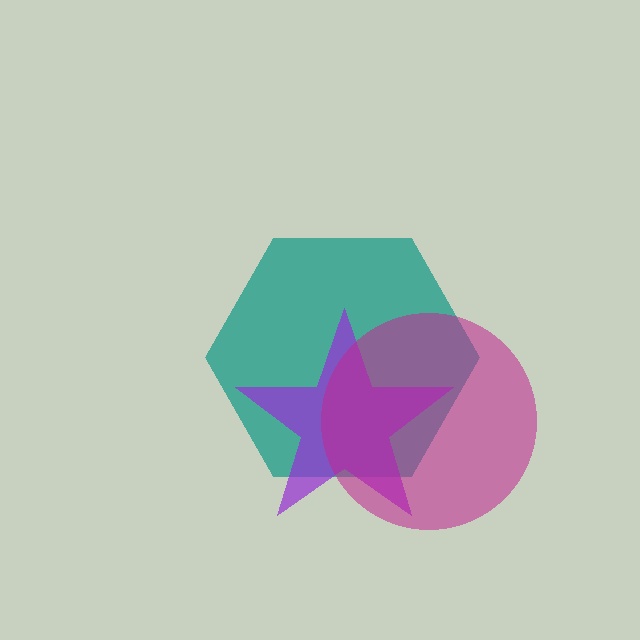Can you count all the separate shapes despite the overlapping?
Yes, there are 3 separate shapes.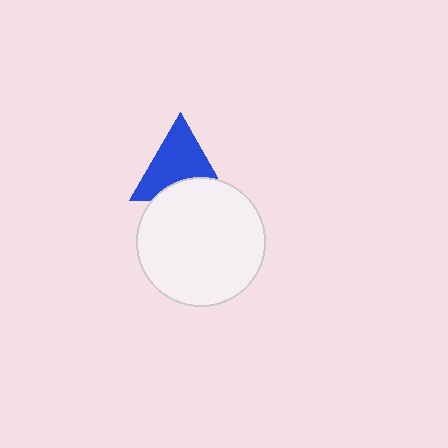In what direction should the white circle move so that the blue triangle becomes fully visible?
The white circle should move down. That is the shortest direction to clear the overlap and leave the blue triangle fully visible.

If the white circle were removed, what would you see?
You would see the complete blue triangle.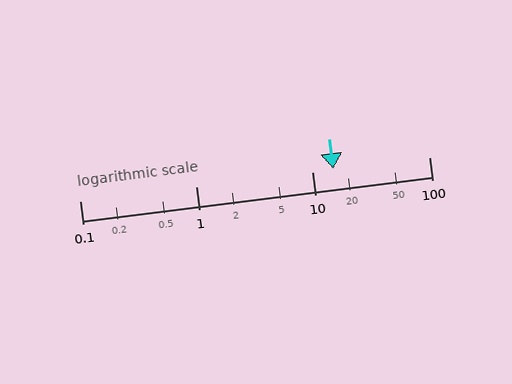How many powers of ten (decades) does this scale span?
The scale spans 3 decades, from 0.1 to 100.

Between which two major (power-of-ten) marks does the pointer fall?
The pointer is between 10 and 100.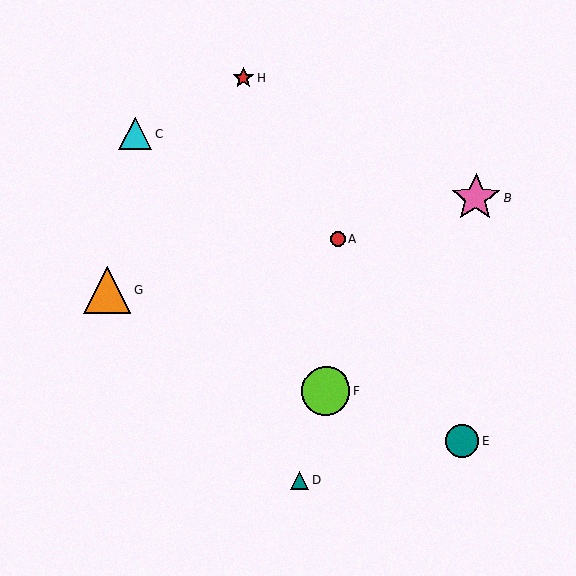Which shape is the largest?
The pink star (labeled B) is the largest.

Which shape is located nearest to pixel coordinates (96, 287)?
The orange triangle (labeled G) at (107, 290) is nearest to that location.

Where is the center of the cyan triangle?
The center of the cyan triangle is at (135, 134).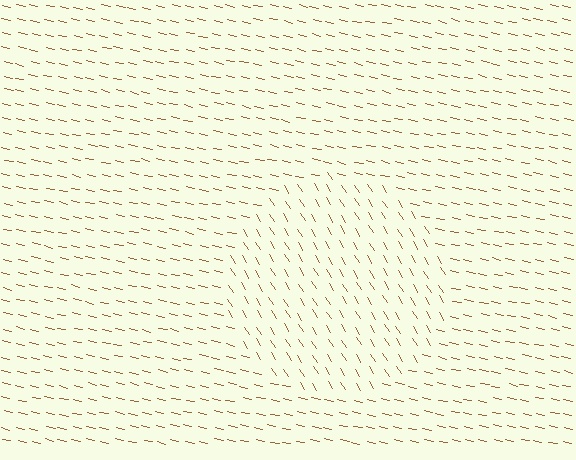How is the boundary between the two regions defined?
The boundary is defined purely by a change in line orientation (approximately 45 degrees difference). All lines are the same color and thickness.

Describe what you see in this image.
The image is filled with small brown line segments. A circle region in the image has lines oriented differently from the surrounding lines, creating a visible texture boundary.